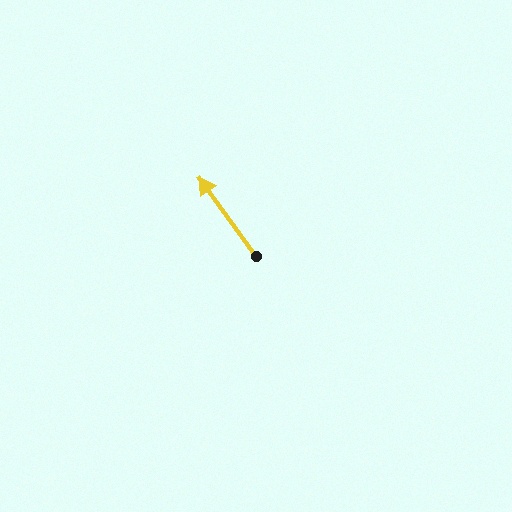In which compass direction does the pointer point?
Northwest.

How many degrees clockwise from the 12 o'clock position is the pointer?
Approximately 324 degrees.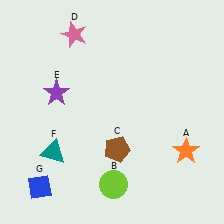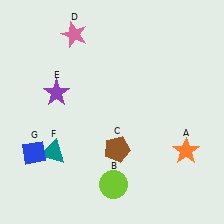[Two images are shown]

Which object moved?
The blue diamond (G) moved up.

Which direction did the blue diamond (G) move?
The blue diamond (G) moved up.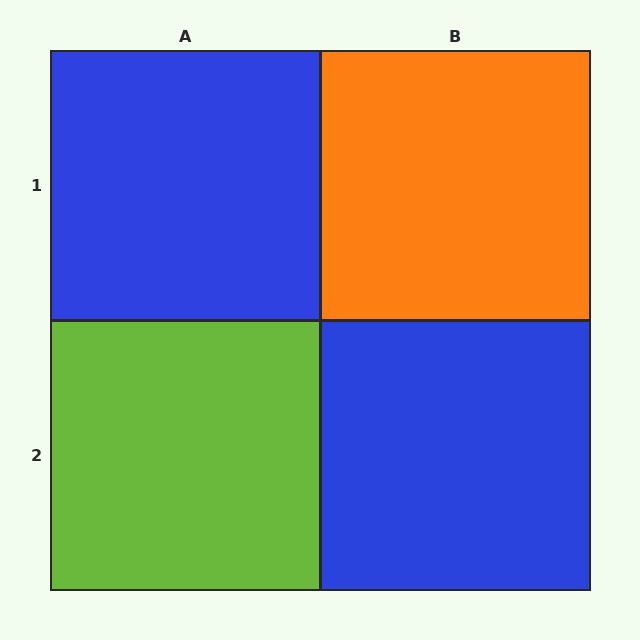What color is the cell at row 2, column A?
Lime.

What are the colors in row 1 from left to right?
Blue, orange.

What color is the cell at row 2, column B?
Blue.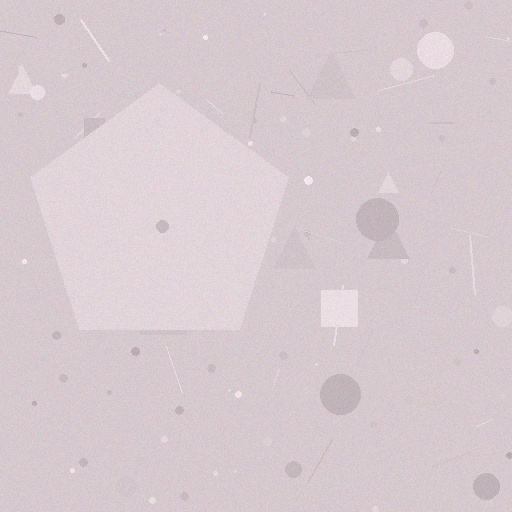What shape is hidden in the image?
A pentagon is hidden in the image.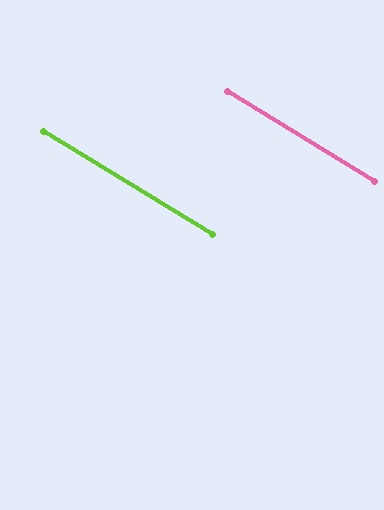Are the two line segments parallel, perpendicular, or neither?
Parallel — their directions differ by only 0.4°.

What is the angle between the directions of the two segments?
Approximately 0 degrees.